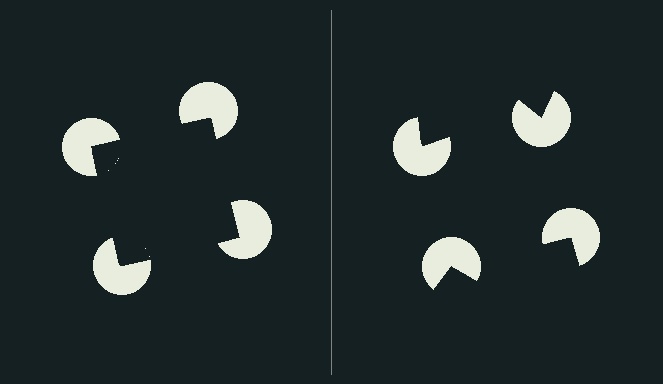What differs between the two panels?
The pac-man discs are positioned identically on both sides; only the wedge orientations differ. On the left they align to a square; on the right they are misaligned.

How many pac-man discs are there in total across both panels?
8 — 4 on each side.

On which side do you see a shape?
An illusory square appears on the left side. On the right side the wedge cuts are rotated, so no coherent shape forms.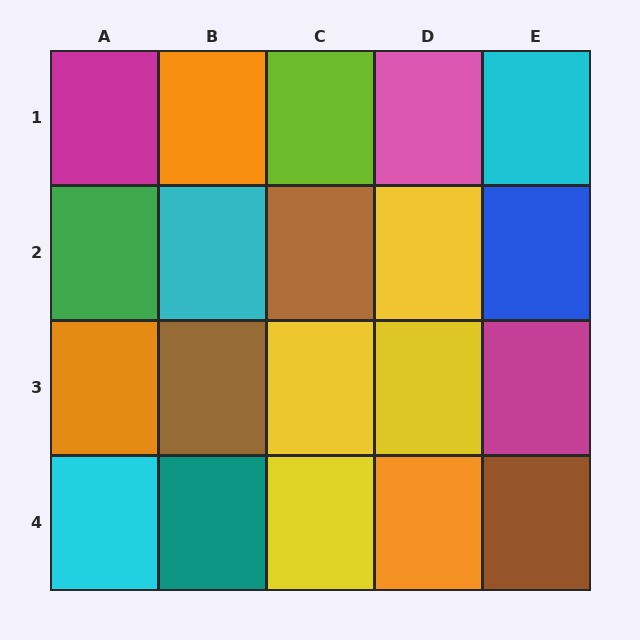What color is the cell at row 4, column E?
Brown.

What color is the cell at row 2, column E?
Blue.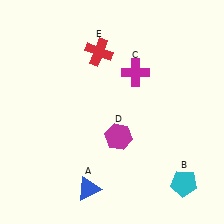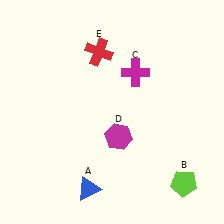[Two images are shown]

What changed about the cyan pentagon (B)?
In Image 1, B is cyan. In Image 2, it changed to lime.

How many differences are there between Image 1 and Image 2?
There is 1 difference between the two images.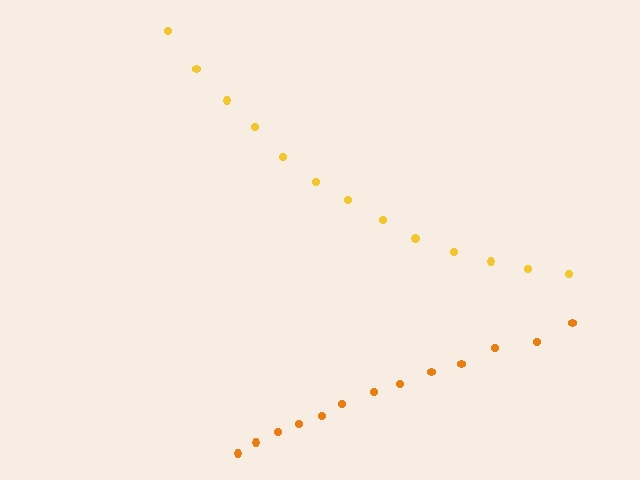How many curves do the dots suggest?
There are 2 distinct paths.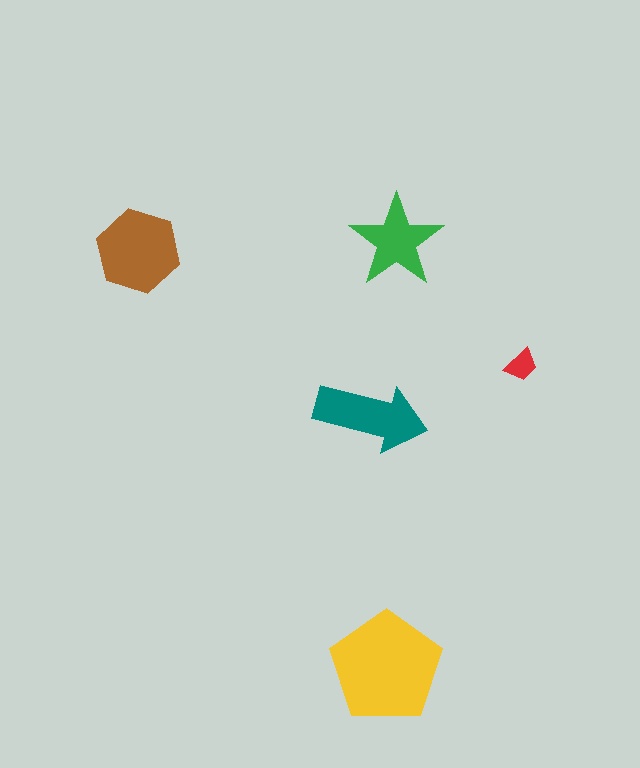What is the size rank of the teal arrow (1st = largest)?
3rd.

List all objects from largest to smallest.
The yellow pentagon, the brown hexagon, the teal arrow, the green star, the red trapezoid.